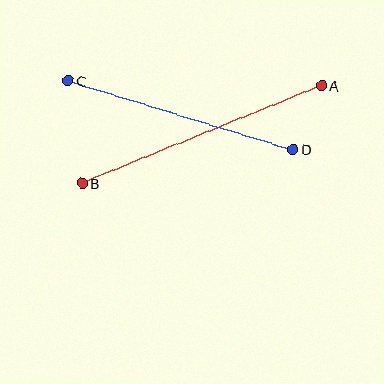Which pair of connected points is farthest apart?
Points A and B are farthest apart.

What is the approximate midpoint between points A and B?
The midpoint is at approximately (202, 134) pixels.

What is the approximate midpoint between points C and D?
The midpoint is at approximately (181, 115) pixels.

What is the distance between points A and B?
The distance is approximately 258 pixels.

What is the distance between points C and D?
The distance is approximately 235 pixels.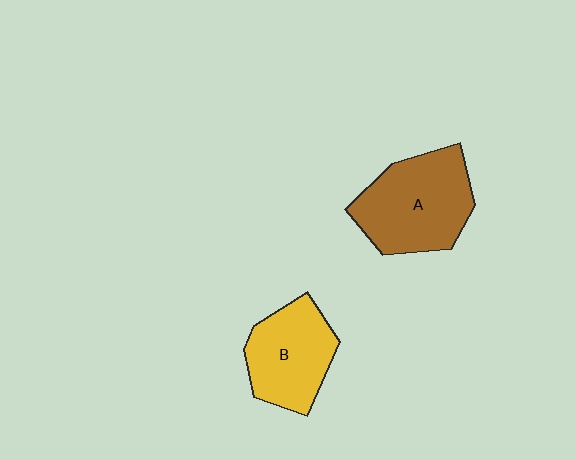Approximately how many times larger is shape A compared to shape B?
Approximately 1.2 times.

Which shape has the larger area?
Shape A (brown).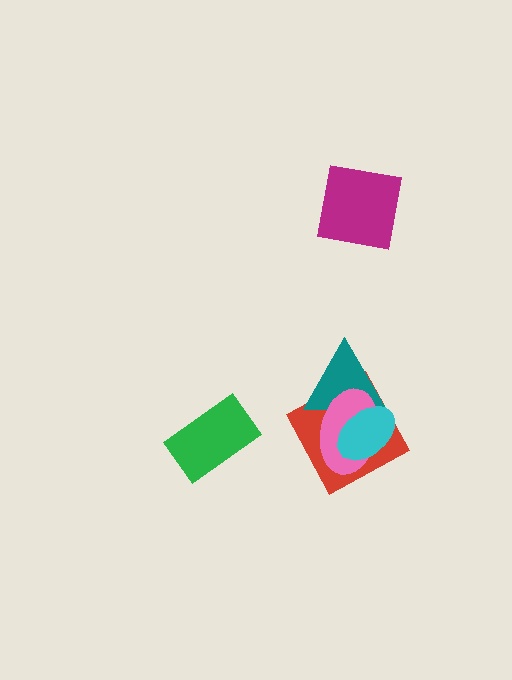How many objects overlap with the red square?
3 objects overlap with the red square.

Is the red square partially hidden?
Yes, it is partially covered by another shape.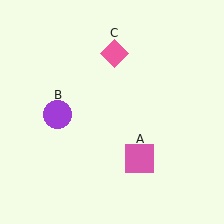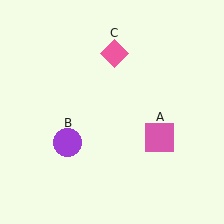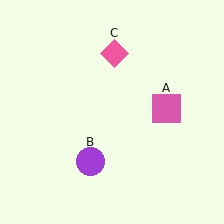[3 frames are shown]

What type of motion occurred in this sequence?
The pink square (object A), purple circle (object B) rotated counterclockwise around the center of the scene.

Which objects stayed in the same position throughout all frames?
Pink diamond (object C) remained stationary.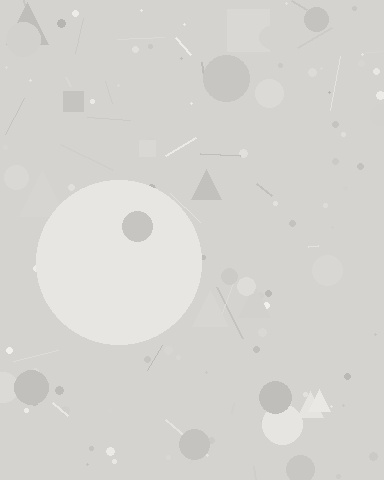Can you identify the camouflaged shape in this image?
The camouflaged shape is a circle.